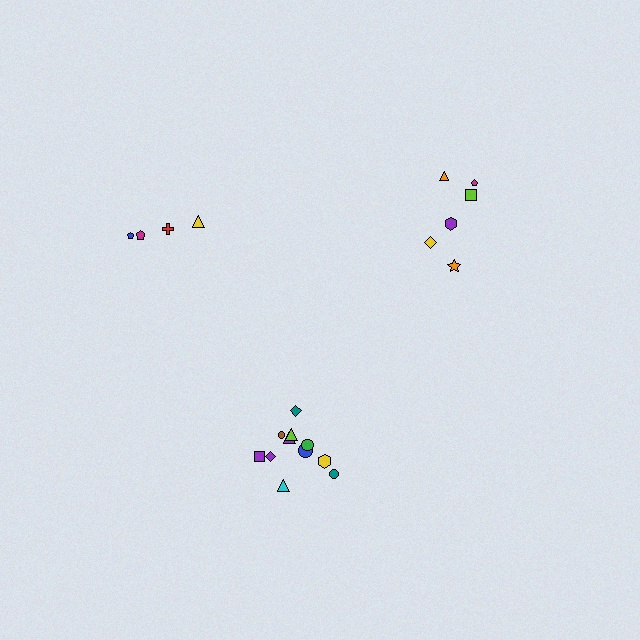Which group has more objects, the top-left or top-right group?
The top-right group.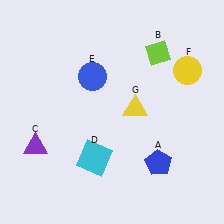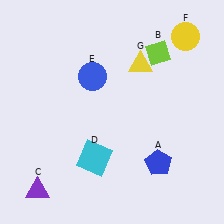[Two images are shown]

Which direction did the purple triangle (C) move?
The purple triangle (C) moved down.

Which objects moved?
The objects that moved are: the purple triangle (C), the yellow circle (F), the yellow triangle (G).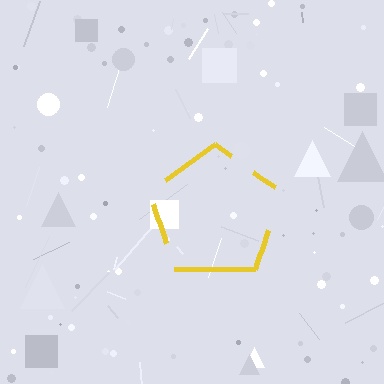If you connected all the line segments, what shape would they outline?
They would outline a pentagon.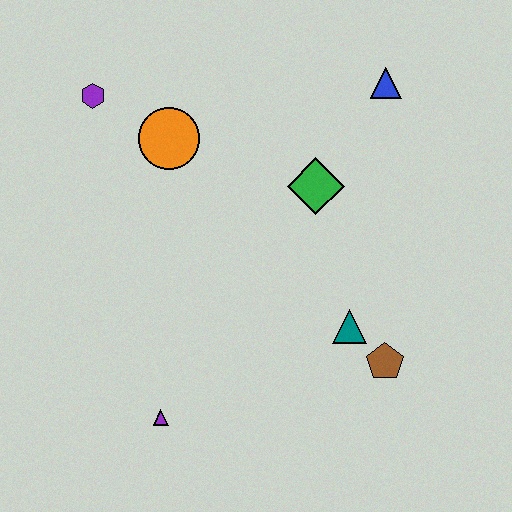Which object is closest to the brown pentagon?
The teal triangle is closest to the brown pentagon.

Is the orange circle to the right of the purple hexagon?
Yes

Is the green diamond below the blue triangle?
Yes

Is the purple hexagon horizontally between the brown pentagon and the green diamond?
No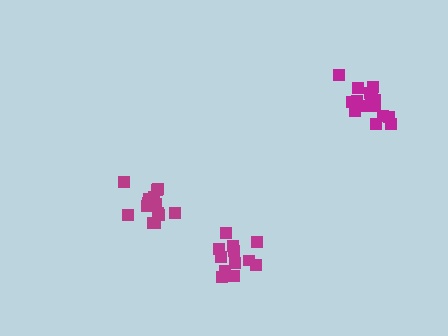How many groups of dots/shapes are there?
There are 3 groups.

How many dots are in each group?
Group 1: 16 dots, Group 2: 15 dots, Group 3: 12 dots (43 total).